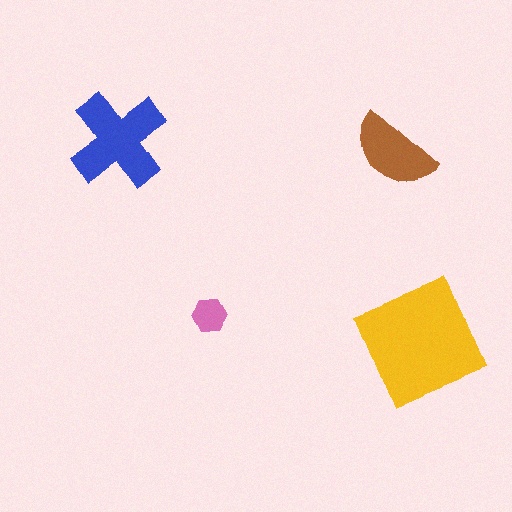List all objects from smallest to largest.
The pink hexagon, the brown semicircle, the blue cross, the yellow square.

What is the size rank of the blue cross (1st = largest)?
2nd.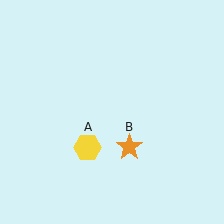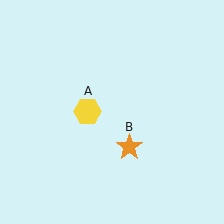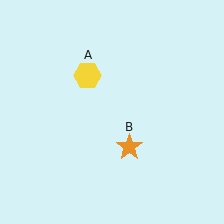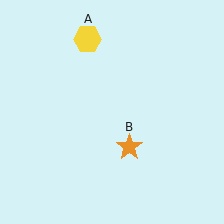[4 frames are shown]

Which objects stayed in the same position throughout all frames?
Orange star (object B) remained stationary.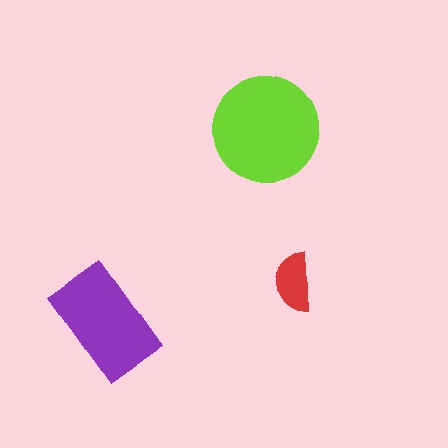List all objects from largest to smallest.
The lime circle, the purple rectangle, the red semicircle.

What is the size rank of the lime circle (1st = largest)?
1st.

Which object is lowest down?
The purple rectangle is bottommost.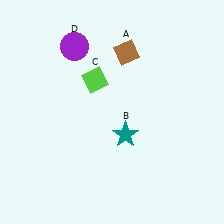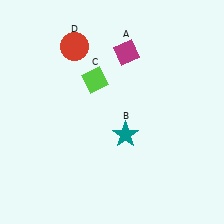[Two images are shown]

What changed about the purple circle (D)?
In Image 1, D is purple. In Image 2, it changed to red.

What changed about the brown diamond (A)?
In Image 1, A is brown. In Image 2, it changed to magenta.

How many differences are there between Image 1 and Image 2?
There are 2 differences between the two images.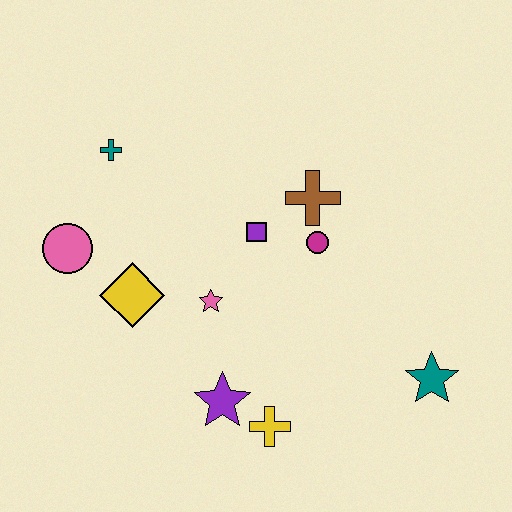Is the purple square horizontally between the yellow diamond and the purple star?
No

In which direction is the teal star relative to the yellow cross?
The teal star is to the right of the yellow cross.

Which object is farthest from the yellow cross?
The teal cross is farthest from the yellow cross.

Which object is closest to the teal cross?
The pink circle is closest to the teal cross.